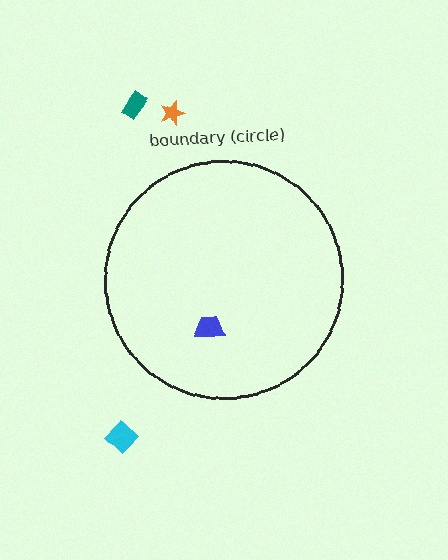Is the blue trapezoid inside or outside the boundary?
Inside.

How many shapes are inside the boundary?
1 inside, 3 outside.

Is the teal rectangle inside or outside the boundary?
Outside.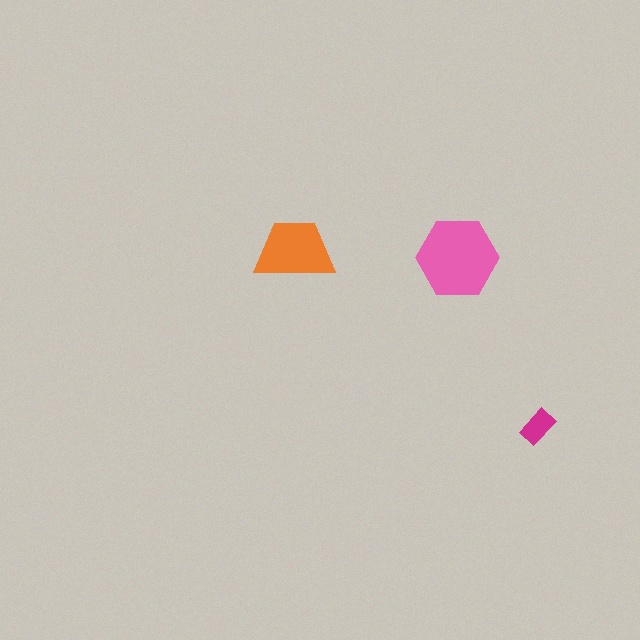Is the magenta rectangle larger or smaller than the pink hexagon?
Smaller.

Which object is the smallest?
The magenta rectangle.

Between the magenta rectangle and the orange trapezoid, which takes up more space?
The orange trapezoid.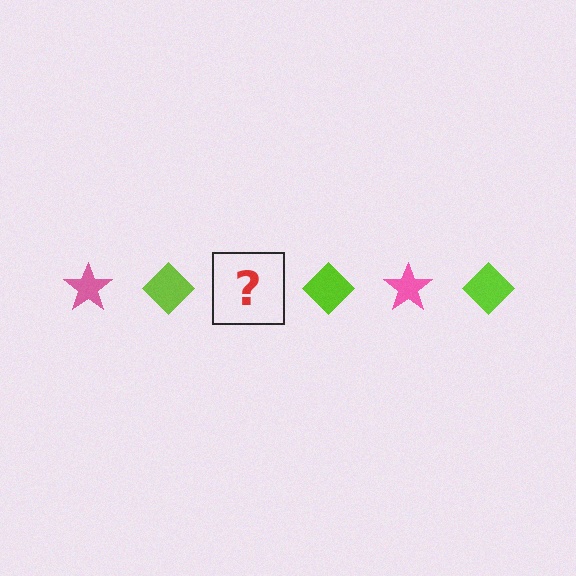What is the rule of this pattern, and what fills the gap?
The rule is that the pattern alternates between pink star and lime diamond. The gap should be filled with a pink star.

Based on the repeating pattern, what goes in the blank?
The blank should be a pink star.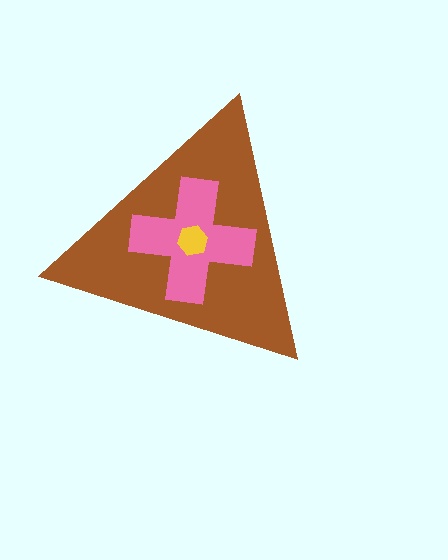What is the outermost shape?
The brown triangle.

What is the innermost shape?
The yellow hexagon.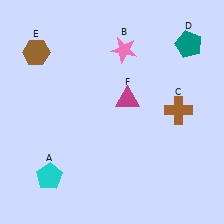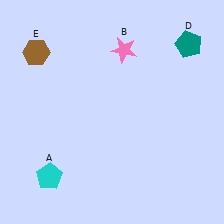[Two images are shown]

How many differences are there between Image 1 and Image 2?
There are 2 differences between the two images.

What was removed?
The brown cross (C), the magenta triangle (F) were removed in Image 2.